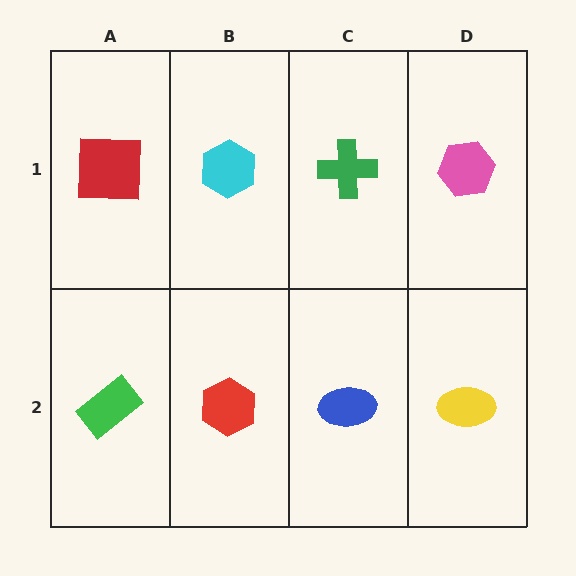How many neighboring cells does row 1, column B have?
3.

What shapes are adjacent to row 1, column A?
A green rectangle (row 2, column A), a cyan hexagon (row 1, column B).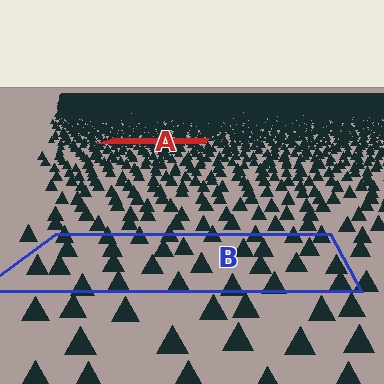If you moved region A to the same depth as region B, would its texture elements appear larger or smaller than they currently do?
They would appear larger. At a closer depth, the same texture elements are projected at a bigger on-screen size.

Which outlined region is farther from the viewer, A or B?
Region A is farther from the viewer — the texture elements inside it appear smaller and more densely packed.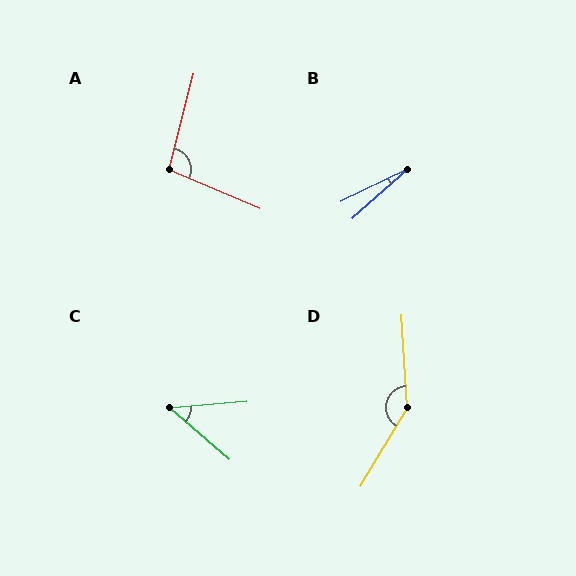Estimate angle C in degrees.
Approximately 46 degrees.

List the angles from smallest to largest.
B (15°), C (46°), A (99°), D (145°).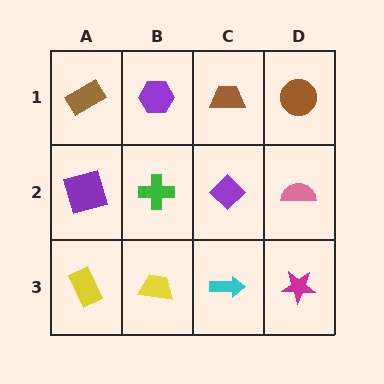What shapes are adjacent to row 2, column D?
A brown circle (row 1, column D), a magenta star (row 3, column D), a purple diamond (row 2, column C).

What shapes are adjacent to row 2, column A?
A brown rectangle (row 1, column A), a yellow rectangle (row 3, column A), a green cross (row 2, column B).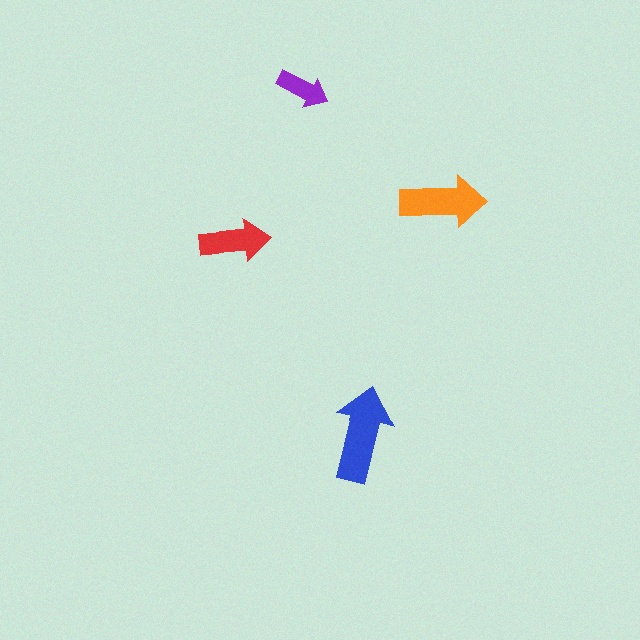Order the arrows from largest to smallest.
the blue one, the orange one, the red one, the purple one.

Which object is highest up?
The purple arrow is topmost.